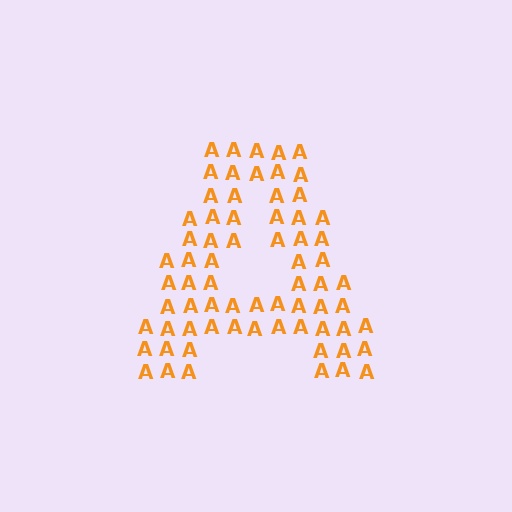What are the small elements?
The small elements are letter A's.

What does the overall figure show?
The overall figure shows the letter A.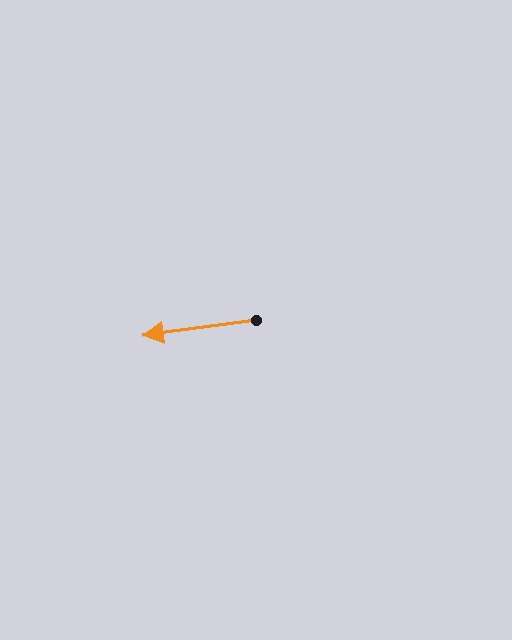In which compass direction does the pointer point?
West.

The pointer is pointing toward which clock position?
Roughly 9 o'clock.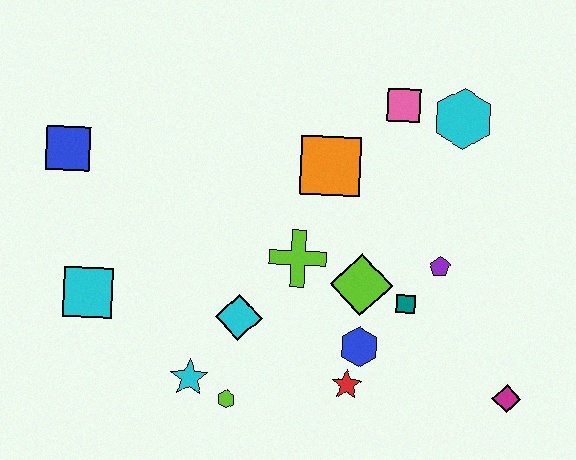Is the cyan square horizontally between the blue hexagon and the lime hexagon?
No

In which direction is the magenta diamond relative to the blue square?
The magenta diamond is to the right of the blue square.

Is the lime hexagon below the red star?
Yes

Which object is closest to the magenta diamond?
The teal square is closest to the magenta diamond.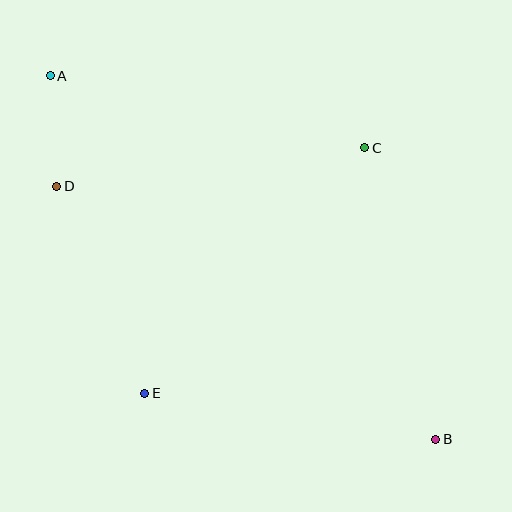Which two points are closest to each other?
Points A and D are closest to each other.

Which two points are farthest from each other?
Points A and B are farthest from each other.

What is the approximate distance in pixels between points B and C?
The distance between B and C is approximately 300 pixels.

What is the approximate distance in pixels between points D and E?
The distance between D and E is approximately 225 pixels.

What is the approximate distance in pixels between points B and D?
The distance between B and D is approximately 456 pixels.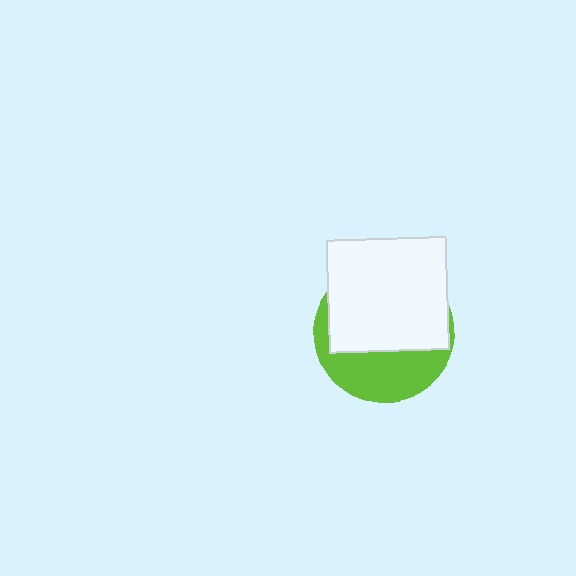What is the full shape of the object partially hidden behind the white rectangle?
The partially hidden object is a lime circle.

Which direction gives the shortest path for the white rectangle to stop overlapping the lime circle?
Moving up gives the shortest separation.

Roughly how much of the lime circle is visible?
A small part of it is visible (roughly 38%).